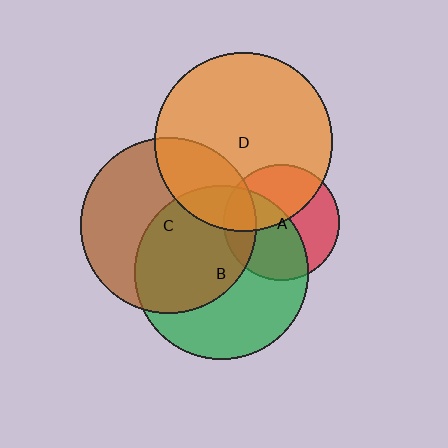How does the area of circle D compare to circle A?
Approximately 2.4 times.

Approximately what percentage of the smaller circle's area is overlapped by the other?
Approximately 50%.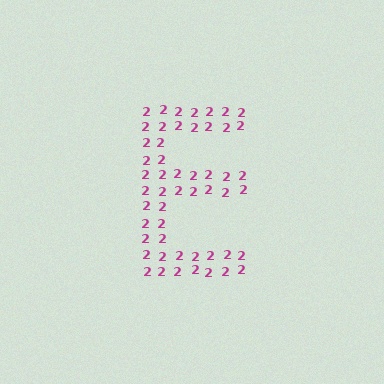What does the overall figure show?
The overall figure shows the letter E.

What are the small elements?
The small elements are digit 2's.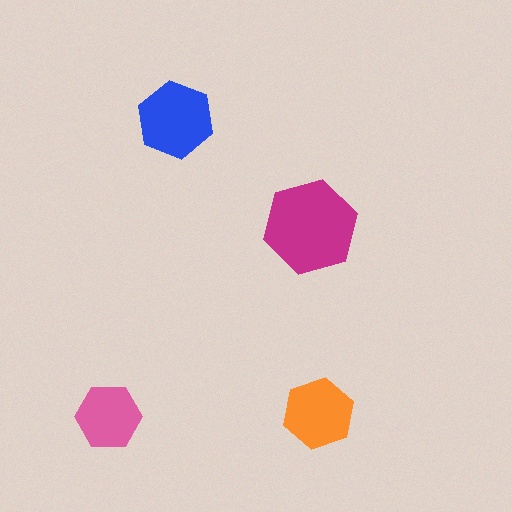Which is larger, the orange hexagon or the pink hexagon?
The orange one.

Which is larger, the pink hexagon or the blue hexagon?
The blue one.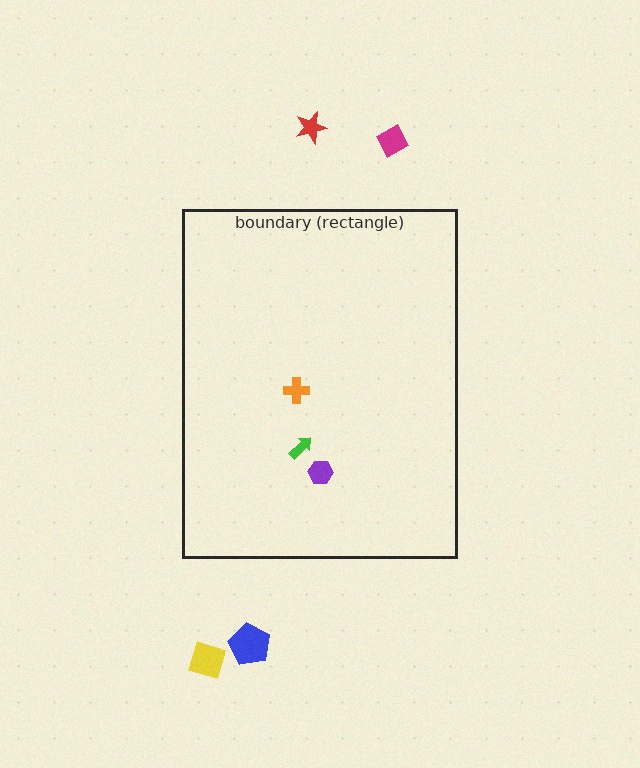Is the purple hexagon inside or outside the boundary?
Inside.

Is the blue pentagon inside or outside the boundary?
Outside.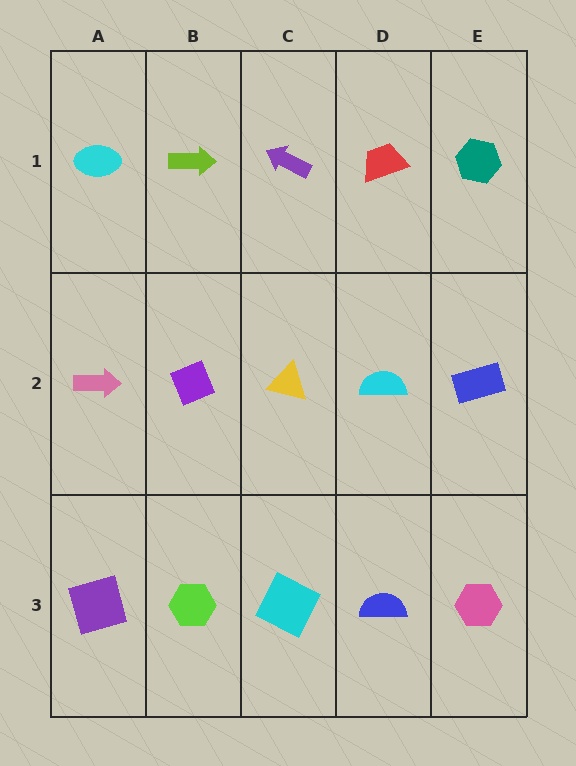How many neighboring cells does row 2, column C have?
4.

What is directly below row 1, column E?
A blue rectangle.